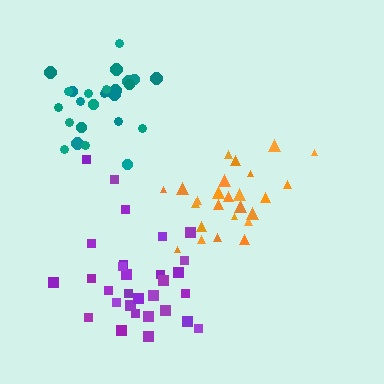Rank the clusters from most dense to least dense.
teal, orange, purple.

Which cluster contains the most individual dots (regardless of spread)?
Purple (30).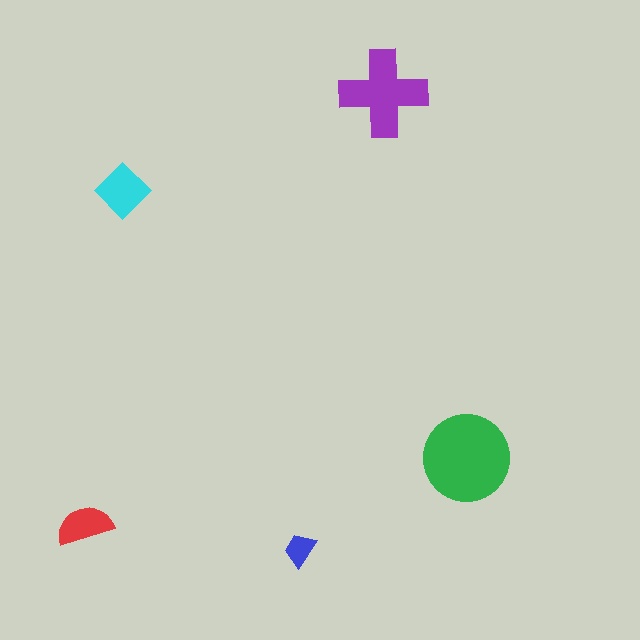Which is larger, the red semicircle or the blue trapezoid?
The red semicircle.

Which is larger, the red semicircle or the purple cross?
The purple cross.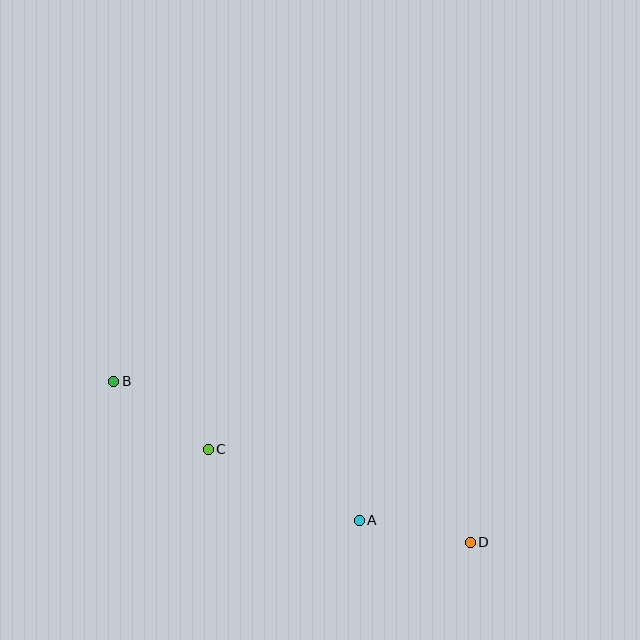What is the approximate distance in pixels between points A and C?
The distance between A and C is approximately 167 pixels.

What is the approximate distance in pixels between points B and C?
The distance between B and C is approximately 116 pixels.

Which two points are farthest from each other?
Points B and D are farthest from each other.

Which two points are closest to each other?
Points A and D are closest to each other.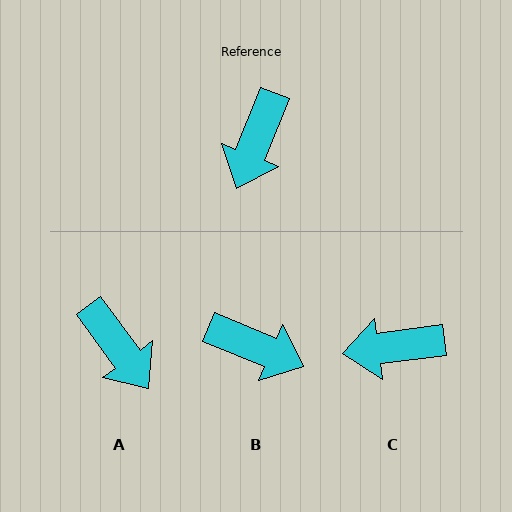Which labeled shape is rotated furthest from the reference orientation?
B, about 89 degrees away.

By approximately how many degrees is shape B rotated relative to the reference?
Approximately 89 degrees counter-clockwise.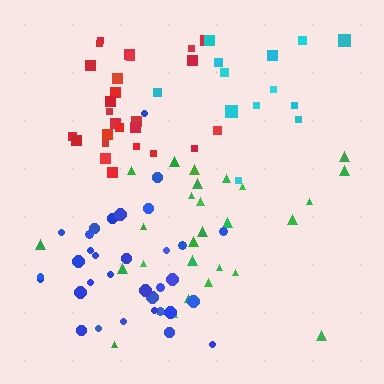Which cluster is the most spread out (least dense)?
Cyan.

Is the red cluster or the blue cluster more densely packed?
Blue.